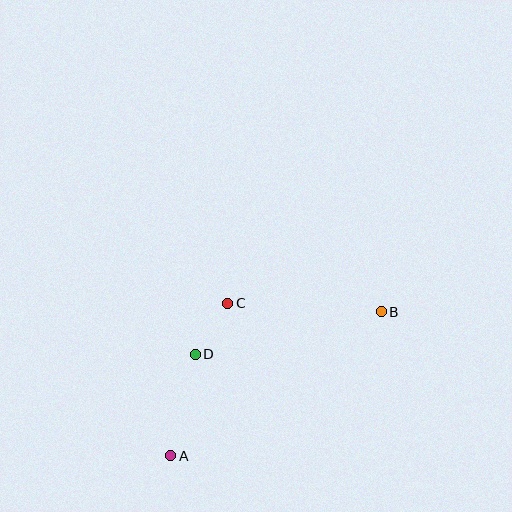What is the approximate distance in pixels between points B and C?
The distance between B and C is approximately 154 pixels.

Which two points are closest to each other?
Points C and D are closest to each other.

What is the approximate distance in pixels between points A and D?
The distance between A and D is approximately 104 pixels.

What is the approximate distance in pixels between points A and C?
The distance between A and C is approximately 163 pixels.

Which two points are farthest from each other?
Points A and B are farthest from each other.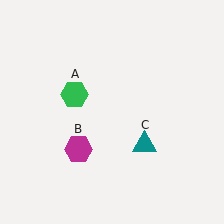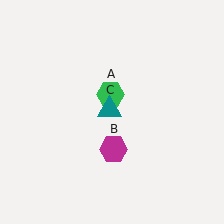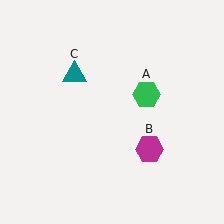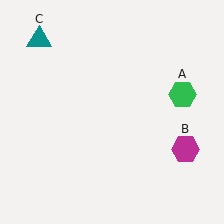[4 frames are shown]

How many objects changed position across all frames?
3 objects changed position: green hexagon (object A), magenta hexagon (object B), teal triangle (object C).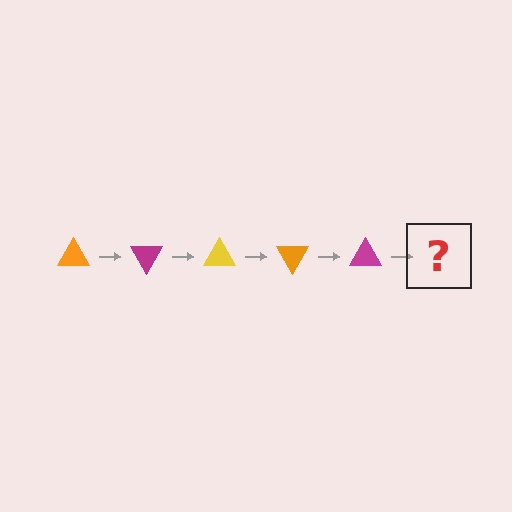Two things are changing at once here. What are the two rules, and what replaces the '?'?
The two rules are that it rotates 60 degrees each step and the color cycles through orange, magenta, and yellow. The '?' should be a yellow triangle, rotated 300 degrees from the start.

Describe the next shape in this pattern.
It should be a yellow triangle, rotated 300 degrees from the start.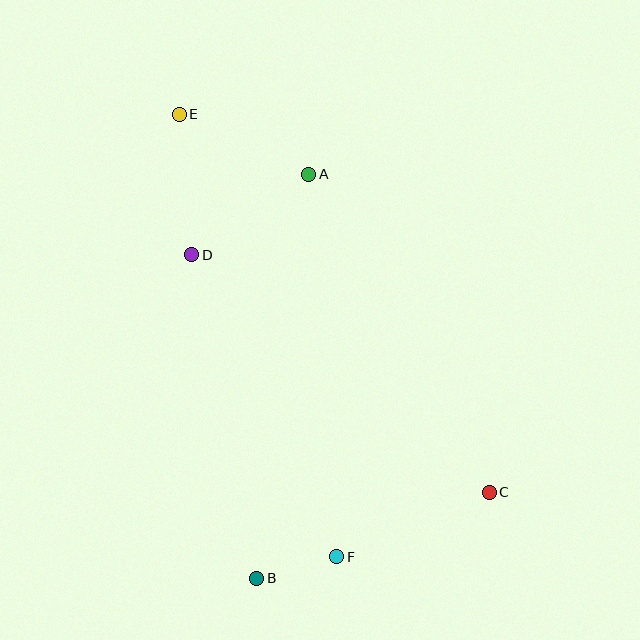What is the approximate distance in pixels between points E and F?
The distance between E and F is approximately 470 pixels.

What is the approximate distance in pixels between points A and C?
The distance between A and C is approximately 366 pixels.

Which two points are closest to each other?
Points B and F are closest to each other.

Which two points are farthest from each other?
Points C and E are farthest from each other.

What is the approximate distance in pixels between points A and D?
The distance between A and D is approximately 142 pixels.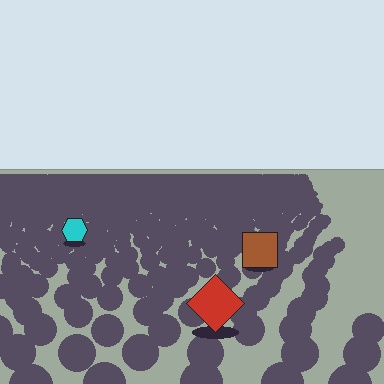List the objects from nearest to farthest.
From nearest to farthest: the red diamond, the brown square, the cyan hexagon.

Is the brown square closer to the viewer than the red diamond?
No. The red diamond is closer — you can tell from the texture gradient: the ground texture is coarser near it.